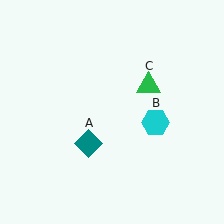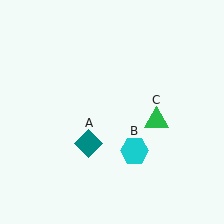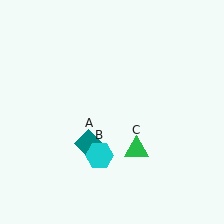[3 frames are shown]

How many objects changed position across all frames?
2 objects changed position: cyan hexagon (object B), green triangle (object C).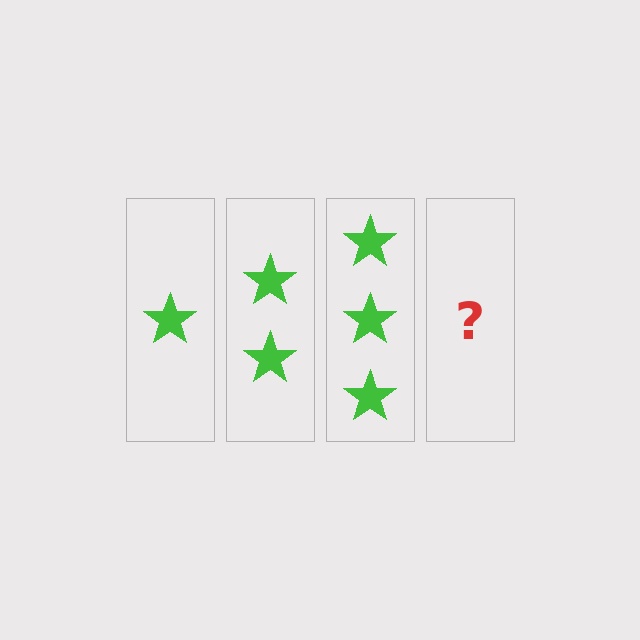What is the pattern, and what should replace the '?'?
The pattern is that each step adds one more star. The '?' should be 4 stars.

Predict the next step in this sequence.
The next step is 4 stars.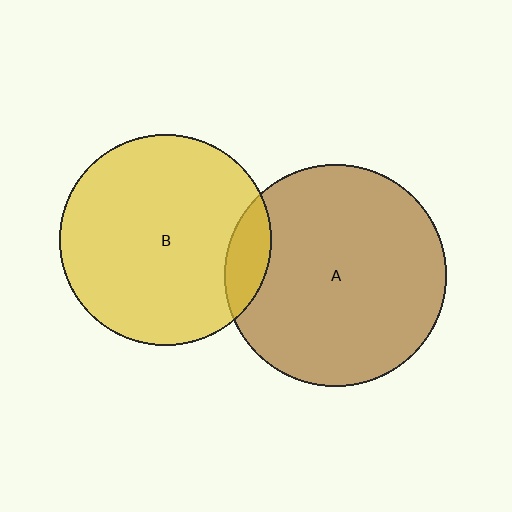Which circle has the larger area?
Circle A (brown).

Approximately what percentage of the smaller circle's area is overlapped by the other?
Approximately 10%.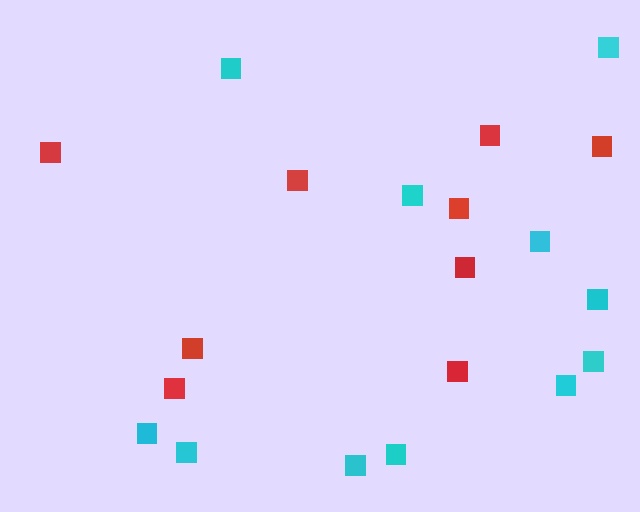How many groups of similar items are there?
There are 2 groups: one group of cyan squares (11) and one group of red squares (9).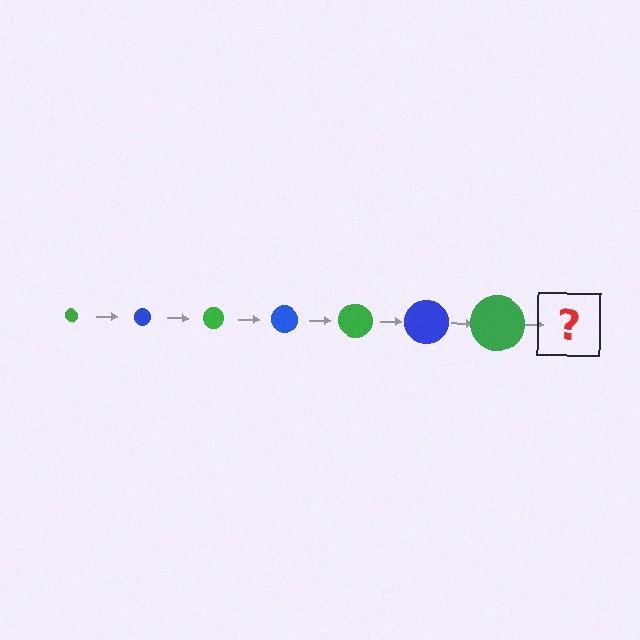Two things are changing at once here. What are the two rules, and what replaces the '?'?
The two rules are that the circle grows larger each step and the color cycles through green and blue. The '?' should be a blue circle, larger than the previous one.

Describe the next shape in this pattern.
It should be a blue circle, larger than the previous one.